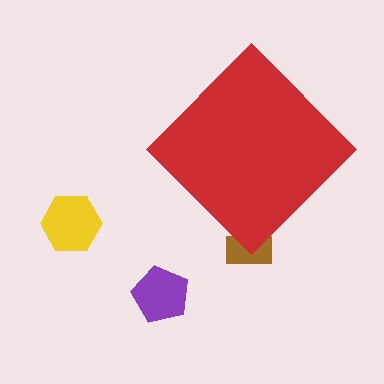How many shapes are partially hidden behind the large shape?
1 shape is partially hidden.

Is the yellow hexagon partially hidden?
No, the yellow hexagon is fully visible.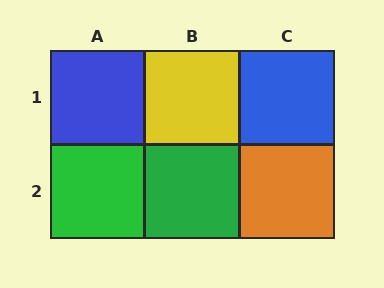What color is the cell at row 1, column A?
Blue.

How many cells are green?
2 cells are green.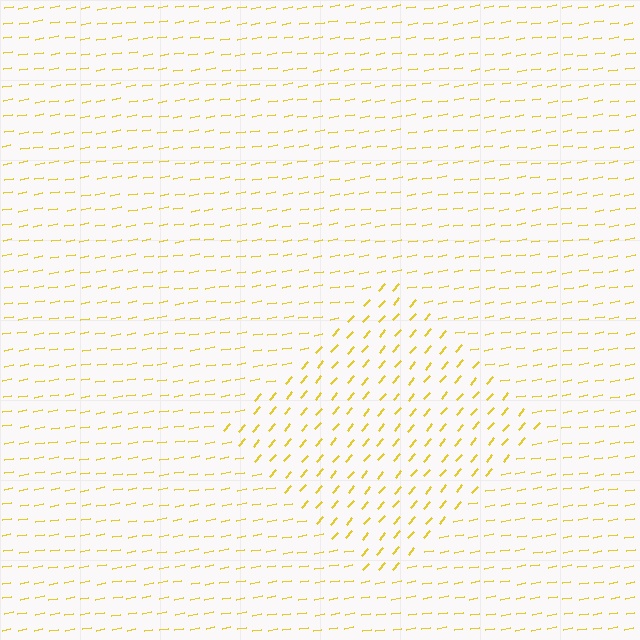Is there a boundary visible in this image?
Yes, there is a texture boundary formed by a change in line orientation.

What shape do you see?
I see a diamond.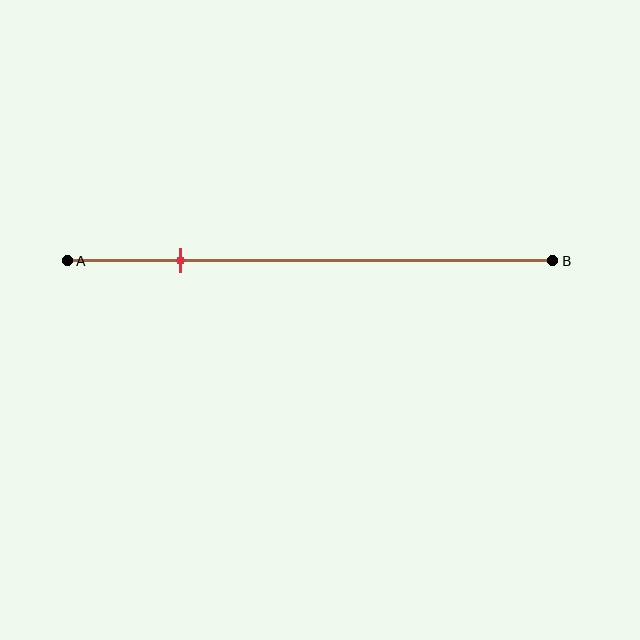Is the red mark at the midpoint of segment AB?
No, the mark is at about 25% from A, not at the 50% midpoint.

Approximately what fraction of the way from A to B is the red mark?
The red mark is approximately 25% of the way from A to B.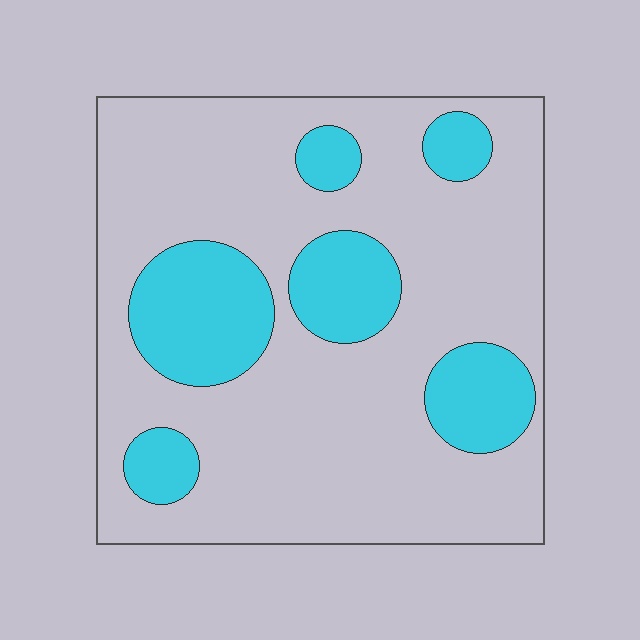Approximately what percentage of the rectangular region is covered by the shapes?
Approximately 25%.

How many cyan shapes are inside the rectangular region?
6.